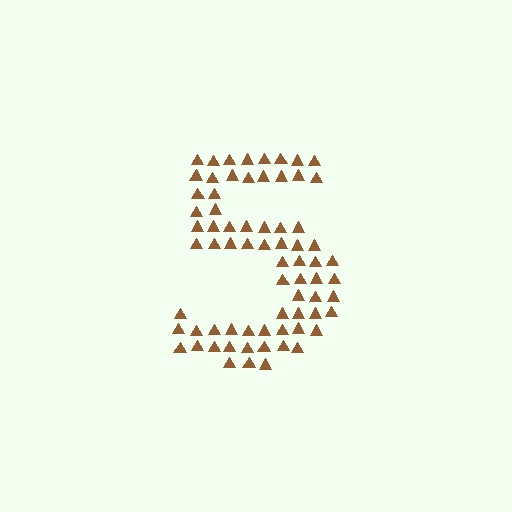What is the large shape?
The large shape is the digit 5.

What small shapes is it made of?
It is made of small triangles.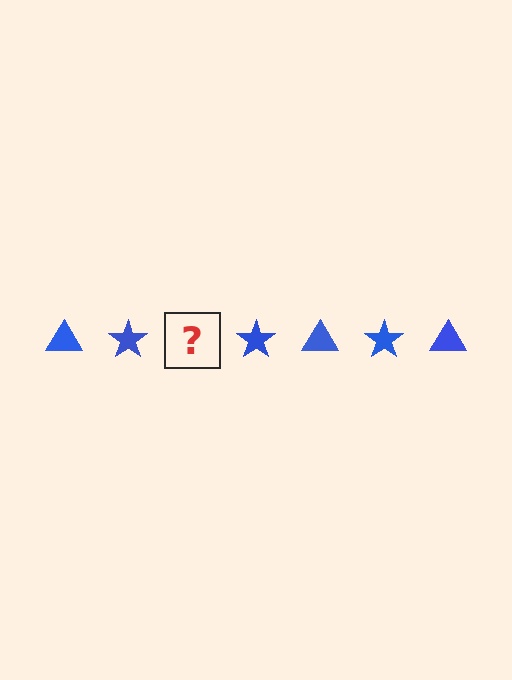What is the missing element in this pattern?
The missing element is a blue triangle.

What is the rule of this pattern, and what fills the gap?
The rule is that the pattern cycles through triangle, star shapes in blue. The gap should be filled with a blue triangle.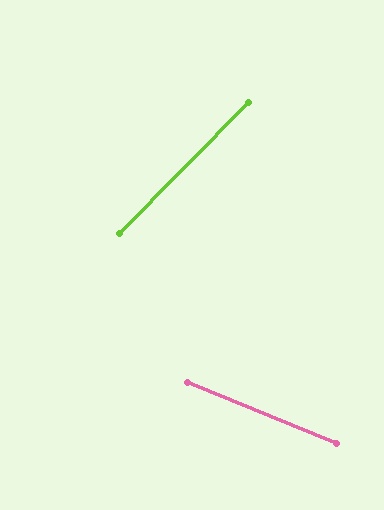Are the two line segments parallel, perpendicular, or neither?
Neither parallel nor perpendicular — they differ by about 68°.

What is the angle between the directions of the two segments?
Approximately 68 degrees.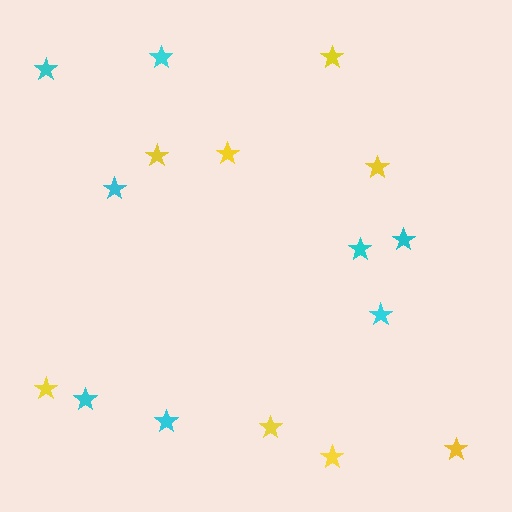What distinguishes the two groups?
There are 2 groups: one group of cyan stars (8) and one group of yellow stars (8).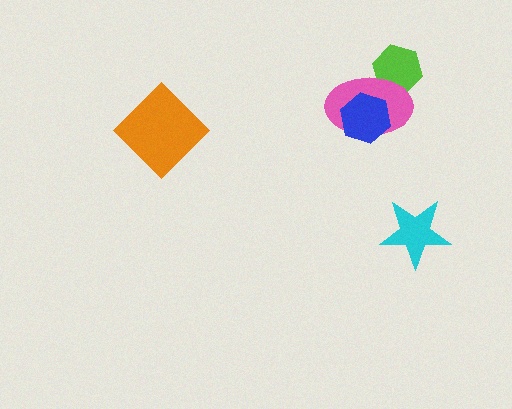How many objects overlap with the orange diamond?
0 objects overlap with the orange diamond.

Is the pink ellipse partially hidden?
Yes, it is partially covered by another shape.